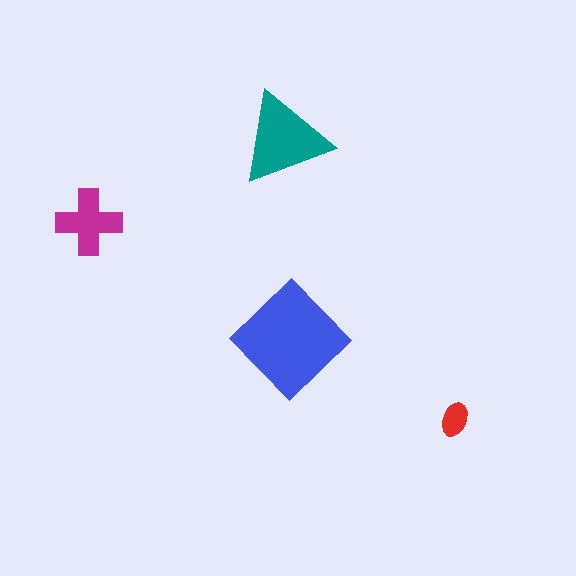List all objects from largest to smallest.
The blue diamond, the teal triangle, the magenta cross, the red ellipse.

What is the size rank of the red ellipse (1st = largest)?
4th.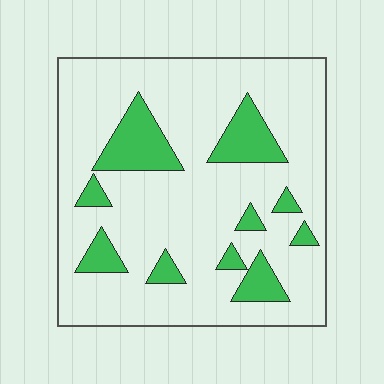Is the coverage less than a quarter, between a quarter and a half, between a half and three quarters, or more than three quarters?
Less than a quarter.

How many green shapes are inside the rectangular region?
10.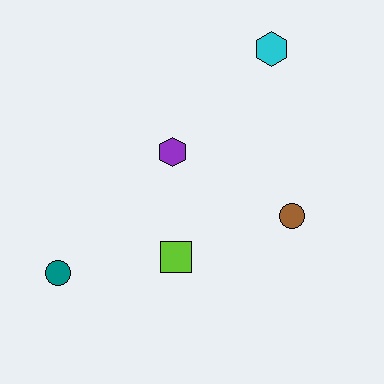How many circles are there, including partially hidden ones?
There are 2 circles.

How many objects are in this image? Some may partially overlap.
There are 5 objects.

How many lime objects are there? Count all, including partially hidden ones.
There is 1 lime object.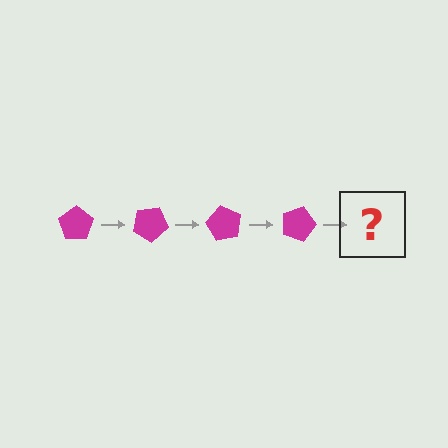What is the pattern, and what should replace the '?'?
The pattern is that the pentagon rotates 30 degrees each step. The '?' should be a magenta pentagon rotated 120 degrees.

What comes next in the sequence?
The next element should be a magenta pentagon rotated 120 degrees.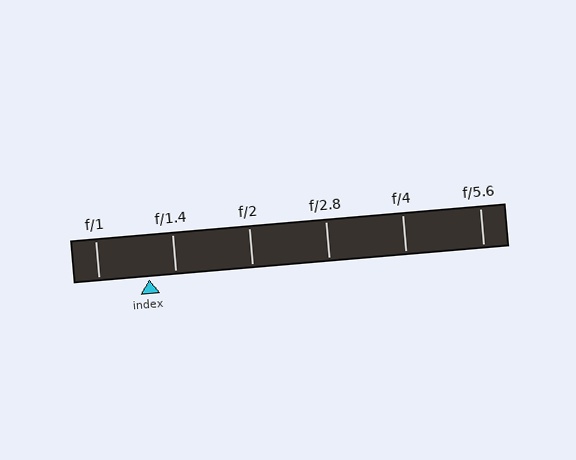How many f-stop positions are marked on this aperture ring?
There are 6 f-stop positions marked.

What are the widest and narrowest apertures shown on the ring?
The widest aperture shown is f/1 and the narrowest is f/5.6.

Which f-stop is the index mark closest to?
The index mark is closest to f/1.4.